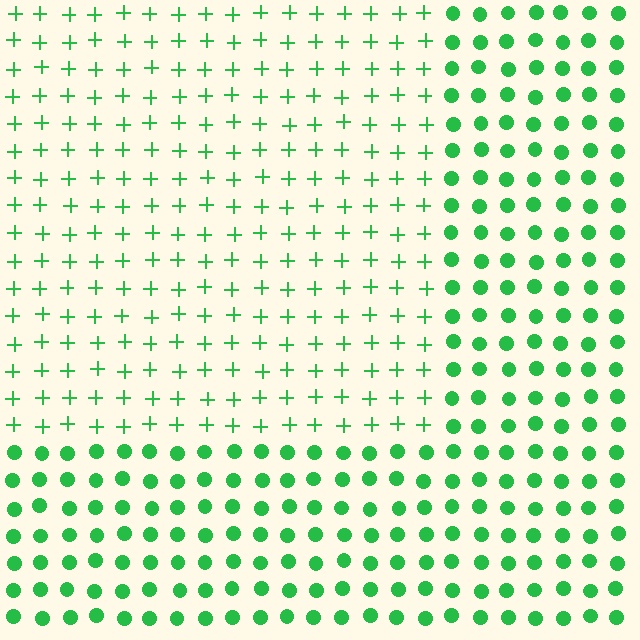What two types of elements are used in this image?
The image uses plus signs inside the rectangle region and circles outside it.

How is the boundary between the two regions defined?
The boundary is defined by a change in element shape: plus signs inside vs. circles outside. All elements share the same color and spacing.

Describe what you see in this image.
The image is filled with small green elements arranged in a uniform grid. A rectangle-shaped region contains plus signs, while the surrounding area contains circles. The boundary is defined purely by the change in element shape.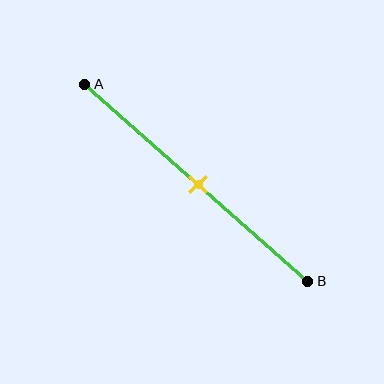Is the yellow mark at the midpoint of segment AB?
Yes, the mark is approximately at the midpoint.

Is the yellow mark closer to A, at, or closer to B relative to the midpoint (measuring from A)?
The yellow mark is approximately at the midpoint of segment AB.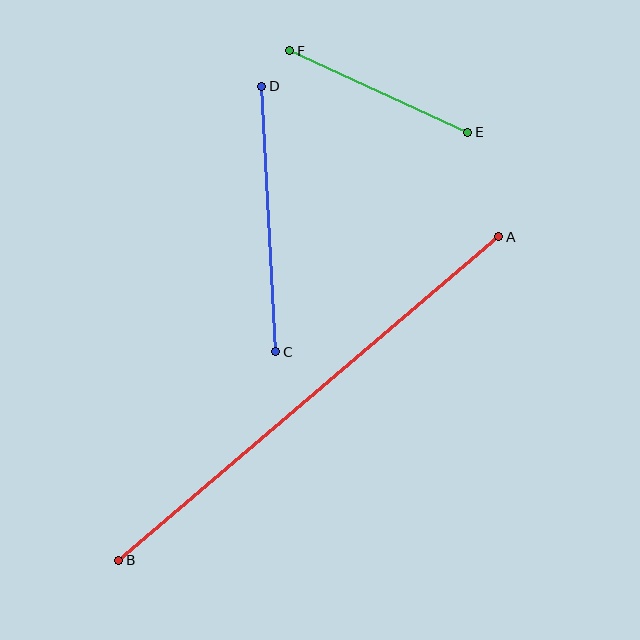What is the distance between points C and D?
The distance is approximately 266 pixels.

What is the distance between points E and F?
The distance is approximately 196 pixels.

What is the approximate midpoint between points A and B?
The midpoint is at approximately (309, 398) pixels.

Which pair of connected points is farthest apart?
Points A and B are farthest apart.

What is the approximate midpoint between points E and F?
The midpoint is at approximately (379, 91) pixels.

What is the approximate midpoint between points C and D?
The midpoint is at approximately (269, 219) pixels.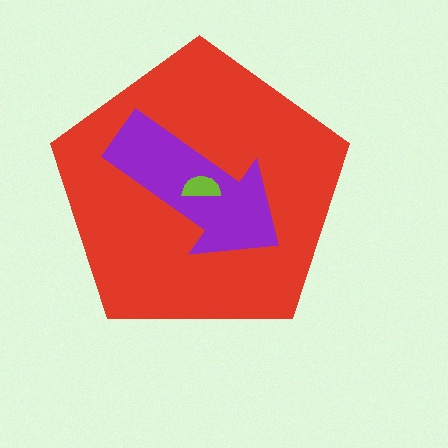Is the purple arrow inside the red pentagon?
Yes.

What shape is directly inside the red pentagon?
The purple arrow.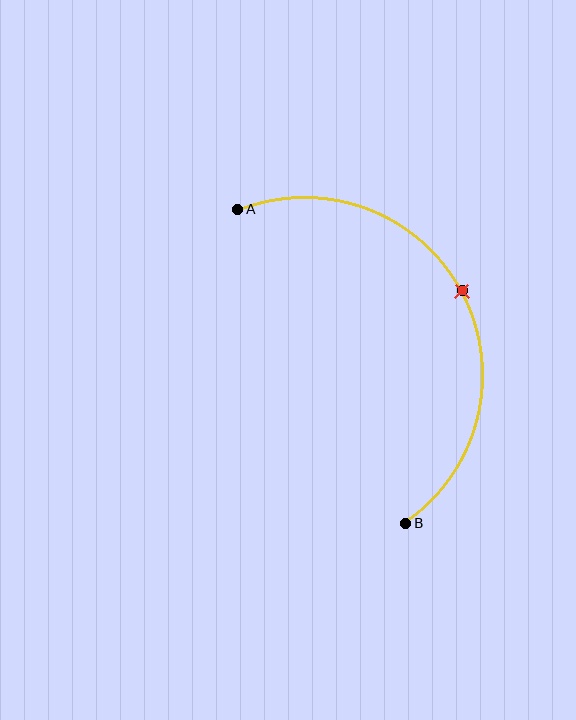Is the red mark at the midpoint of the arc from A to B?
Yes. The red mark lies on the arc at equal arc-length from both A and B — it is the arc midpoint.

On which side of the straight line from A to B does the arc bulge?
The arc bulges to the right of the straight line connecting A and B.